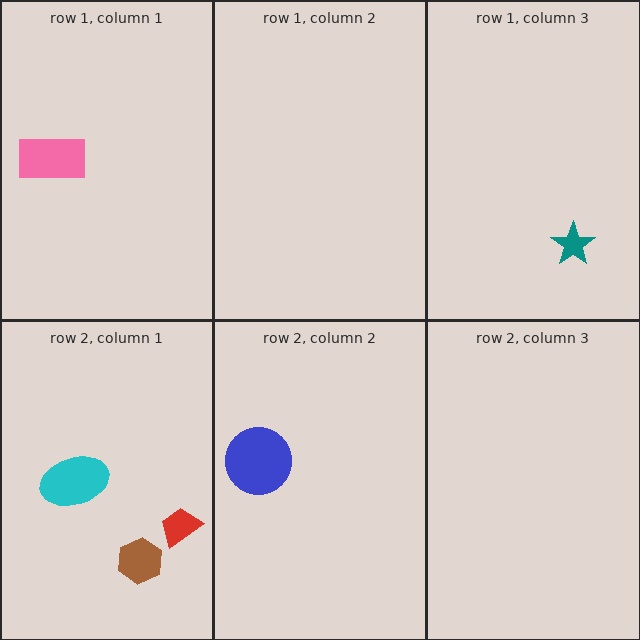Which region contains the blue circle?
The row 2, column 2 region.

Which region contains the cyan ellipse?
The row 2, column 1 region.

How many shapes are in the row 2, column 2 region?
1.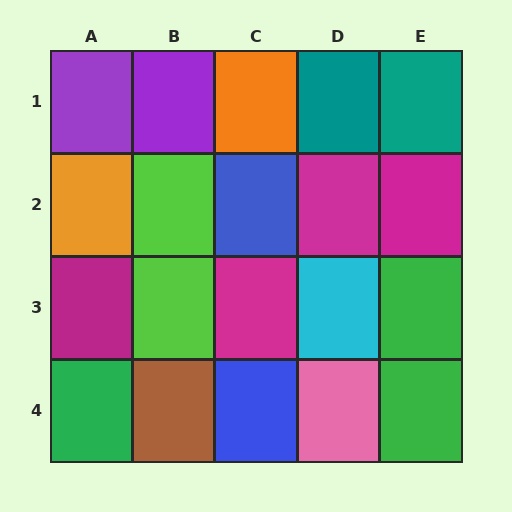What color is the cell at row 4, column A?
Green.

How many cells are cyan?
1 cell is cyan.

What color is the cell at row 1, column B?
Purple.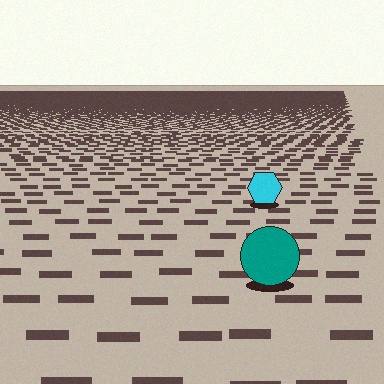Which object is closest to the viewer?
The teal circle is closest. The texture marks near it are larger and more spread out.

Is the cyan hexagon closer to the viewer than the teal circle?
No. The teal circle is closer — you can tell from the texture gradient: the ground texture is coarser near it.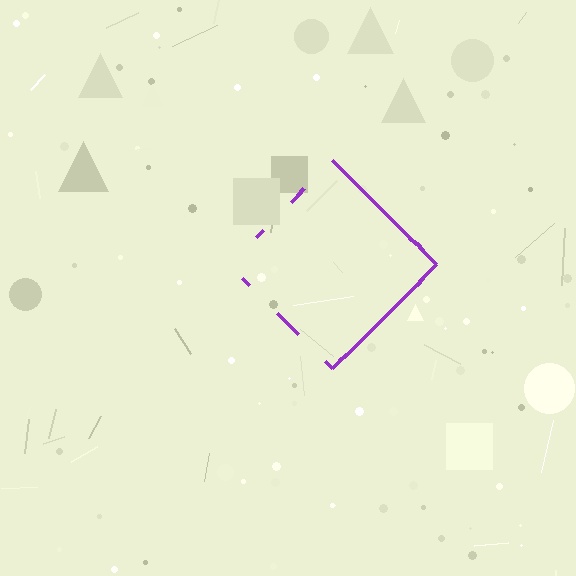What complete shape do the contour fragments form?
The contour fragments form a diamond.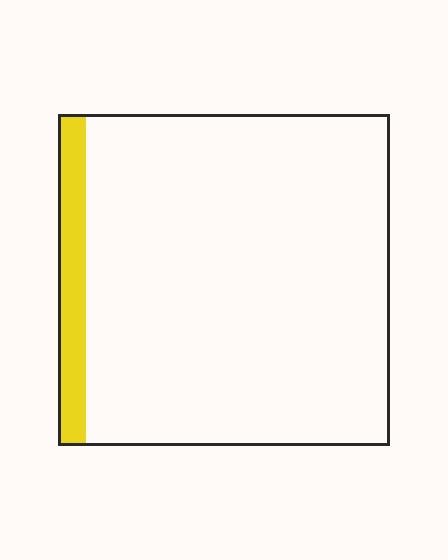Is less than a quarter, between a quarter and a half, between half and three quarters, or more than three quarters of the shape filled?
Less than a quarter.